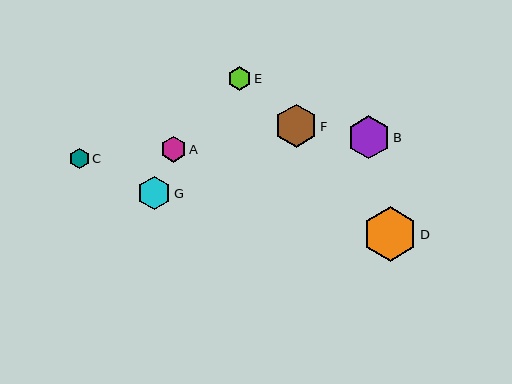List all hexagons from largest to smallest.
From largest to smallest: D, B, F, G, A, E, C.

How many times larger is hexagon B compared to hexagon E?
Hexagon B is approximately 1.8 times the size of hexagon E.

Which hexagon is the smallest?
Hexagon C is the smallest with a size of approximately 20 pixels.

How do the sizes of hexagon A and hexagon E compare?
Hexagon A and hexagon E are approximately the same size.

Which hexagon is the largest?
Hexagon D is the largest with a size of approximately 54 pixels.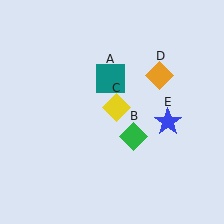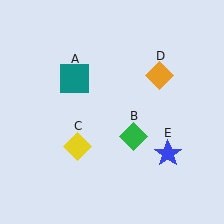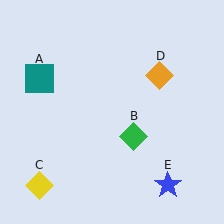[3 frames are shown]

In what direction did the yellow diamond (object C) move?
The yellow diamond (object C) moved down and to the left.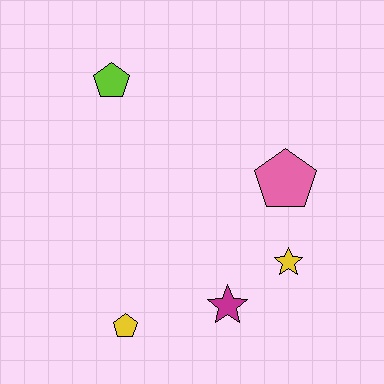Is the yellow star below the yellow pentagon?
No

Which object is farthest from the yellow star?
The lime pentagon is farthest from the yellow star.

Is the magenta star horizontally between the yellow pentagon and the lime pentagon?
No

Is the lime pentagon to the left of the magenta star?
Yes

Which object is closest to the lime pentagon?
The pink pentagon is closest to the lime pentagon.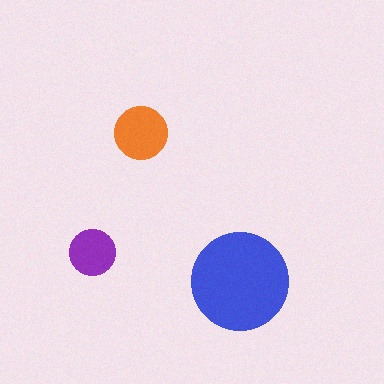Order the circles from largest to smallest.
the blue one, the orange one, the purple one.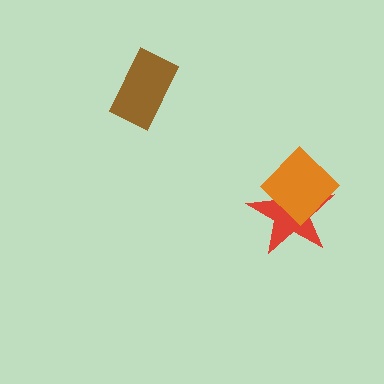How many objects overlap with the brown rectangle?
0 objects overlap with the brown rectangle.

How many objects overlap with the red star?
1 object overlaps with the red star.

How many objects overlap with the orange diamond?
1 object overlaps with the orange diamond.